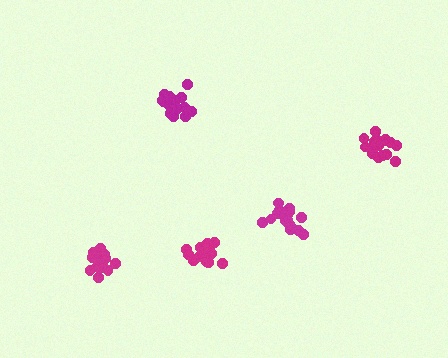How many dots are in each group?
Group 1: 17 dots, Group 2: 14 dots, Group 3: 16 dots, Group 4: 18 dots, Group 5: 19 dots (84 total).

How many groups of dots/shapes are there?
There are 5 groups.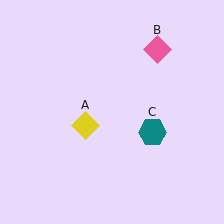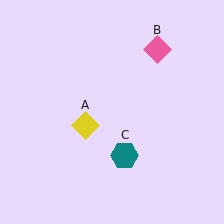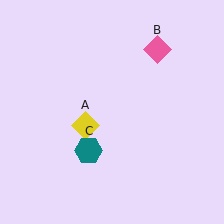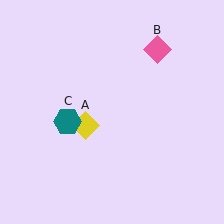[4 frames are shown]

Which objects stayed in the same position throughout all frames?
Yellow diamond (object A) and pink diamond (object B) remained stationary.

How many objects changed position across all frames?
1 object changed position: teal hexagon (object C).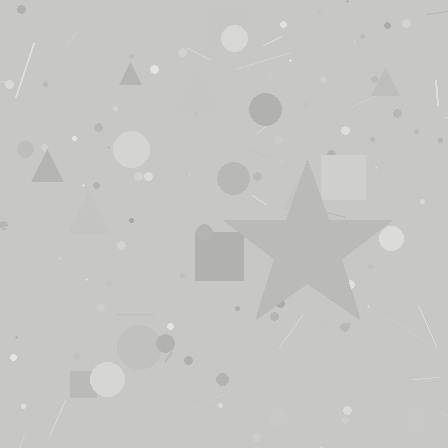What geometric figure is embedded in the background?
A star is embedded in the background.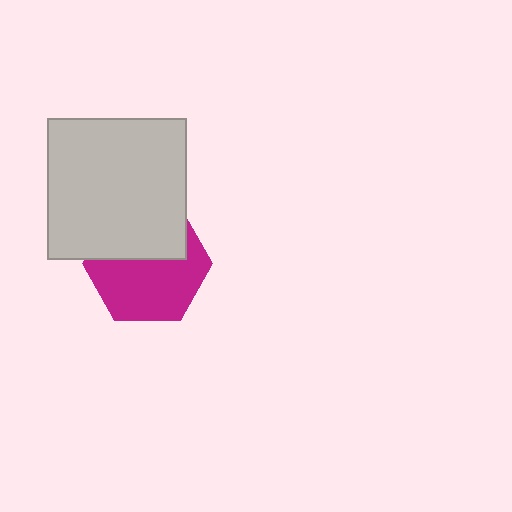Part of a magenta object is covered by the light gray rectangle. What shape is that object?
It is a hexagon.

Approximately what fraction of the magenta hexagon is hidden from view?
Roughly 41% of the magenta hexagon is hidden behind the light gray rectangle.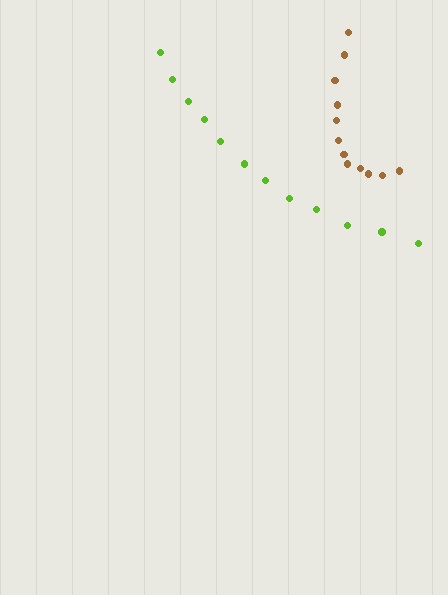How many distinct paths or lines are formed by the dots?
There are 2 distinct paths.